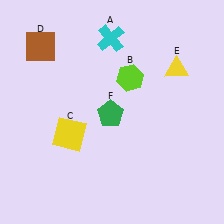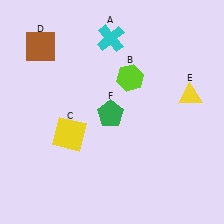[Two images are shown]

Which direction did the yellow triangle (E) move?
The yellow triangle (E) moved down.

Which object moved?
The yellow triangle (E) moved down.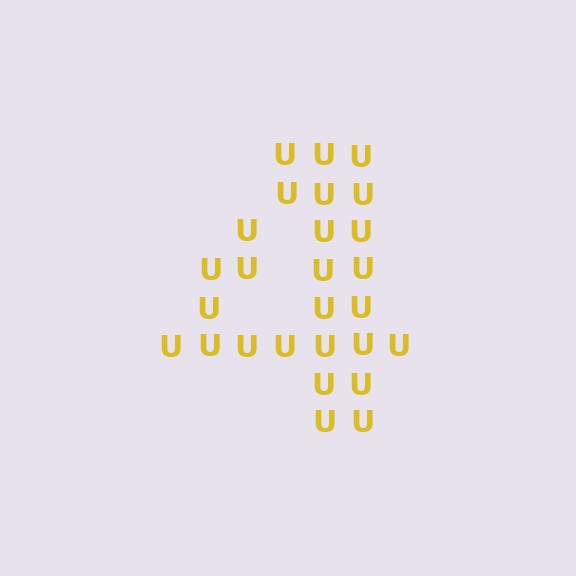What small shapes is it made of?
It is made of small letter U's.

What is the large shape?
The large shape is the digit 4.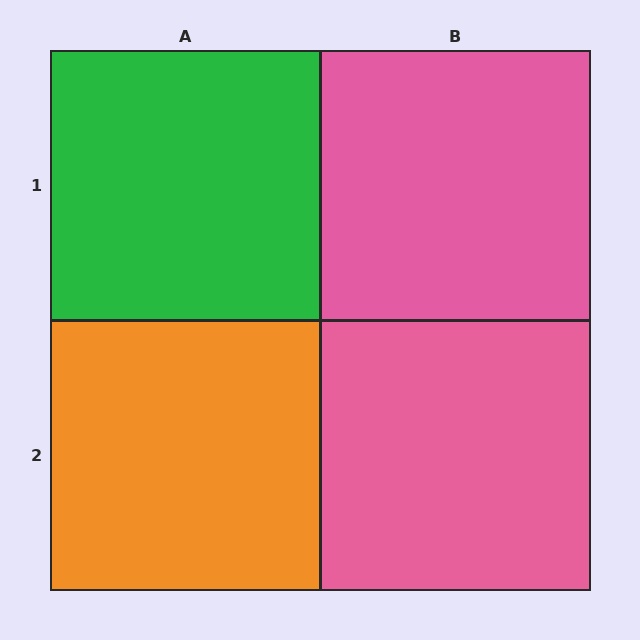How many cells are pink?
2 cells are pink.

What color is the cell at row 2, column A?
Orange.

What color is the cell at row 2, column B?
Pink.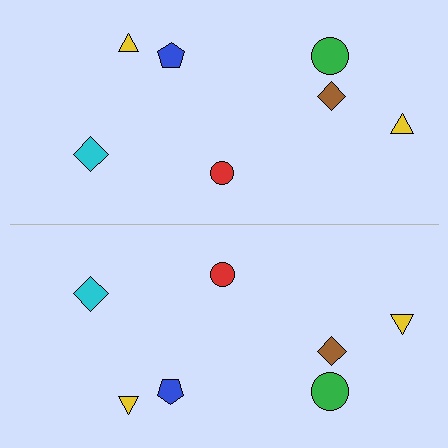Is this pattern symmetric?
Yes, this pattern has bilateral (reflection) symmetry.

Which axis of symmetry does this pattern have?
The pattern has a horizontal axis of symmetry running through the center of the image.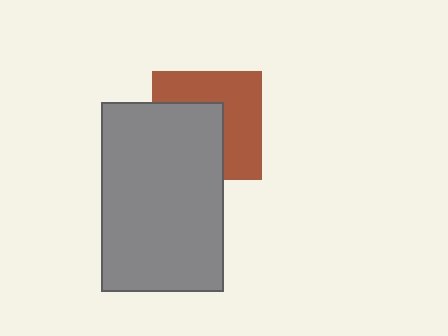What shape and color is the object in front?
The object in front is a gray rectangle.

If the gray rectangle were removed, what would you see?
You would see the complete brown square.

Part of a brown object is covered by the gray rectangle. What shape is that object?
It is a square.